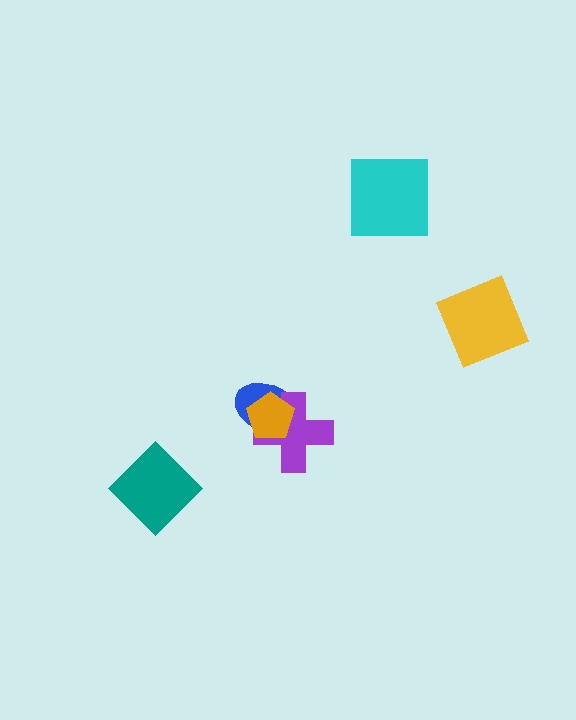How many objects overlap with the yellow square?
0 objects overlap with the yellow square.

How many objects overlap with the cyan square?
0 objects overlap with the cyan square.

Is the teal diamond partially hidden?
No, no other shape covers it.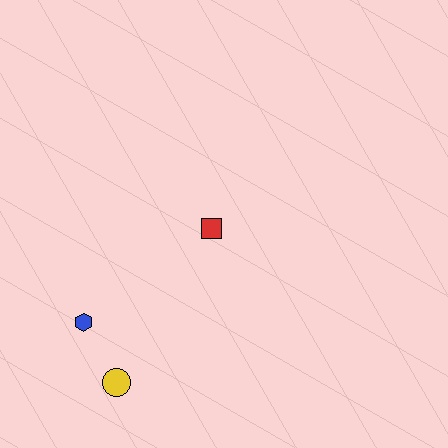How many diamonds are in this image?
There are no diamonds.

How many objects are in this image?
There are 3 objects.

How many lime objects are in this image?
There are no lime objects.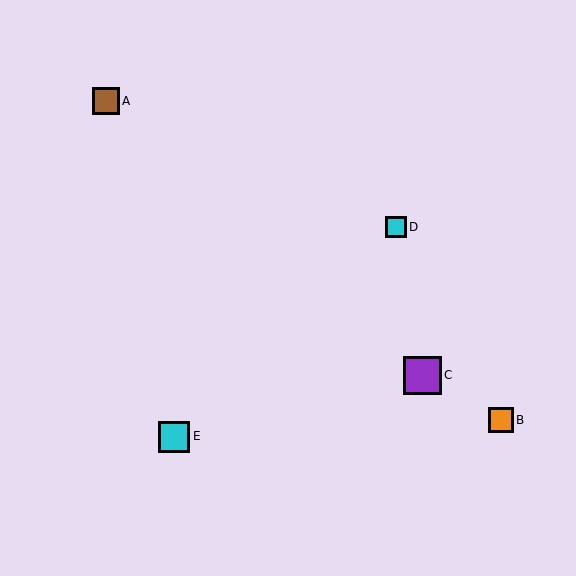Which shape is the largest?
The purple square (labeled C) is the largest.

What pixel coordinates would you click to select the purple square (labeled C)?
Click at (422, 375) to select the purple square C.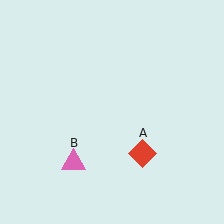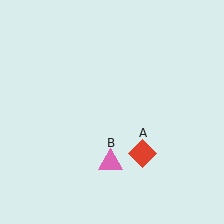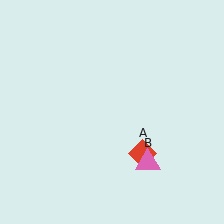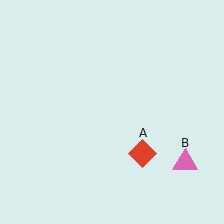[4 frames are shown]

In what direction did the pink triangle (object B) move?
The pink triangle (object B) moved right.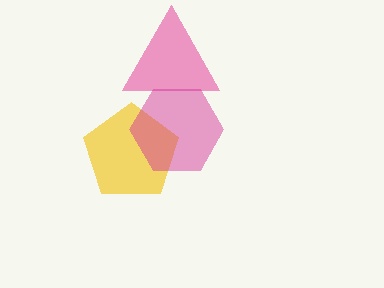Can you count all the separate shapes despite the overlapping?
Yes, there are 3 separate shapes.